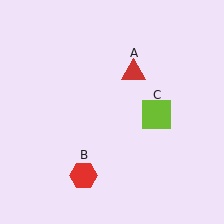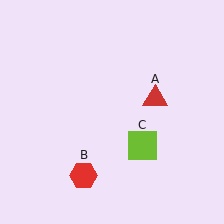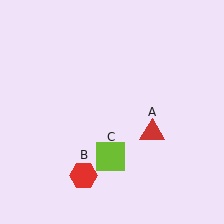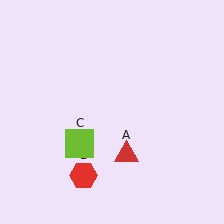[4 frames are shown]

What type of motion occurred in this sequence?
The red triangle (object A), lime square (object C) rotated clockwise around the center of the scene.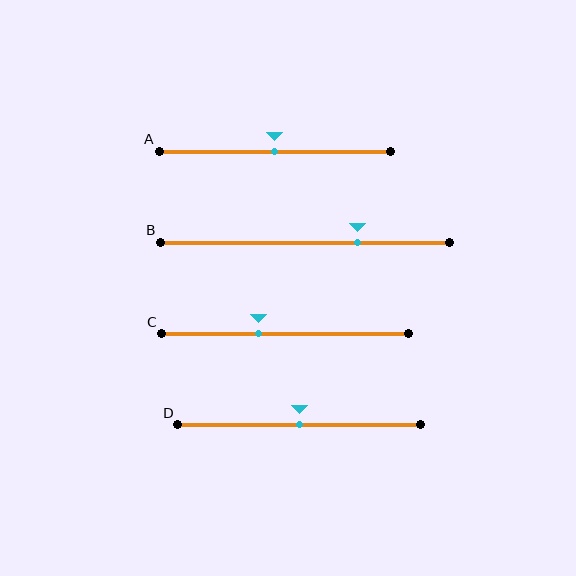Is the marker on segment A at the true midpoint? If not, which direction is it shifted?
Yes, the marker on segment A is at the true midpoint.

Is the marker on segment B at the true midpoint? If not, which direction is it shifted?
No, the marker on segment B is shifted to the right by about 18% of the segment length.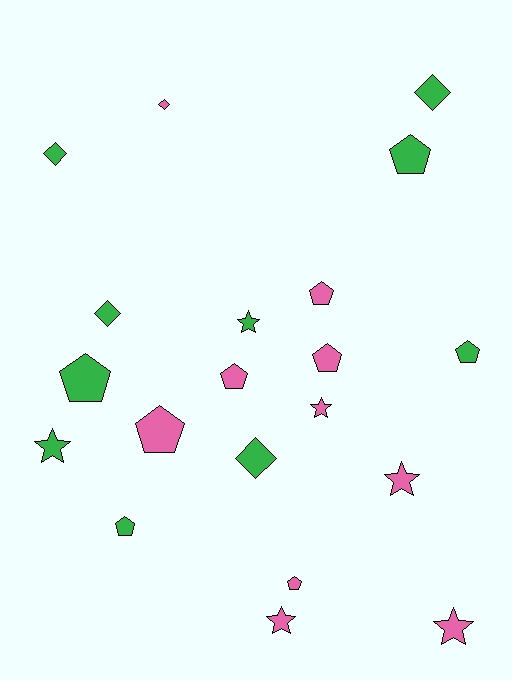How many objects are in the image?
There are 20 objects.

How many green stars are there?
There are 2 green stars.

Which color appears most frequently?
Pink, with 10 objects.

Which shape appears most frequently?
Pentagon, with 9 objects.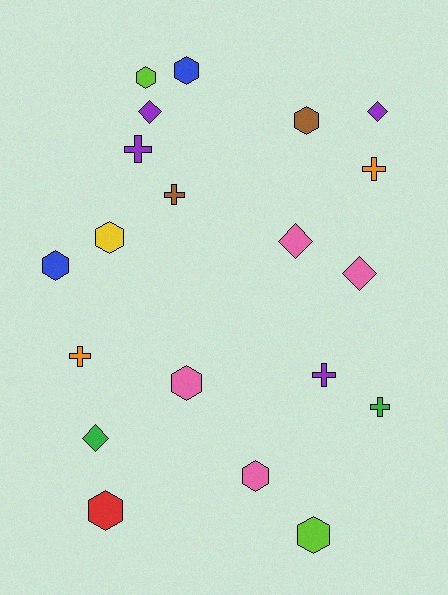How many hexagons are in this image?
There are 9 hexagons.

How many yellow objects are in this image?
There is 1 yellow object.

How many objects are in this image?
There are 20 objects.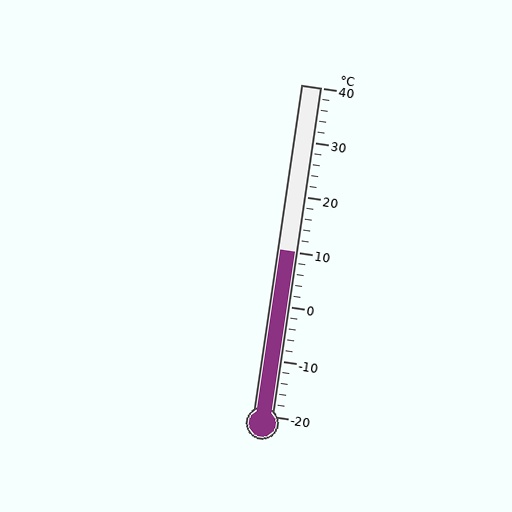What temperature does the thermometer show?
The thermometer shows approximately 10°C.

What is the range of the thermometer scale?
The thermometer scale ranges from -20°C to 40°C.